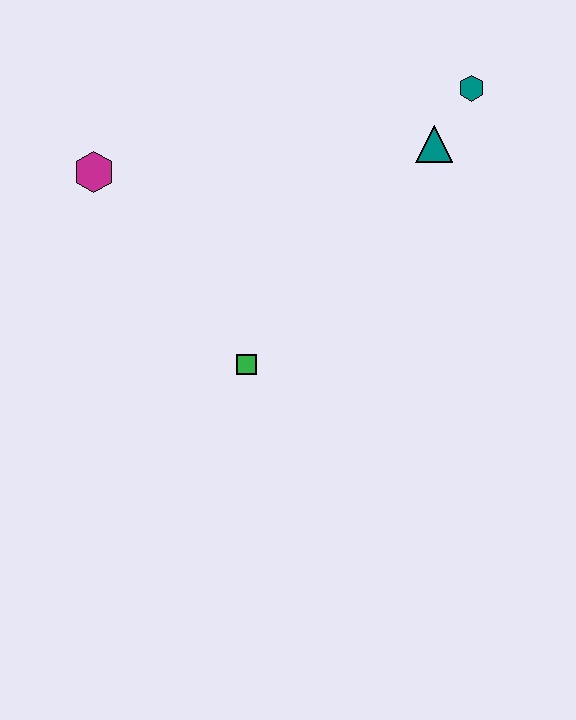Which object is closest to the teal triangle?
The teal hexagon is closest to the teal triangle.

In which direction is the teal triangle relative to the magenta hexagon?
The teal triangle is to the right of the magenta hexagon.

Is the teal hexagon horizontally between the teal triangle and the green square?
No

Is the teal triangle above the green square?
Yes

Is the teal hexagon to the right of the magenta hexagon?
Yes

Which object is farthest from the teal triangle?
The magenta hexagon is farthest from the teal triangle.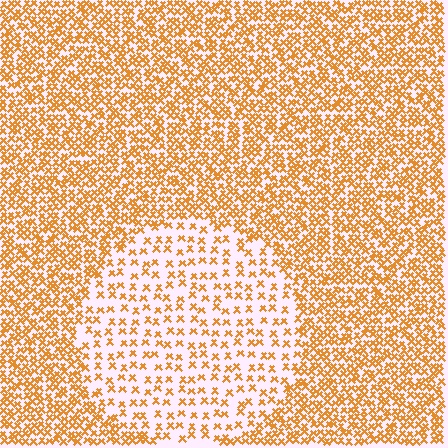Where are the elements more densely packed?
The elements are more densely packed outside the circle boundary.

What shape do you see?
I see a circle.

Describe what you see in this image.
The image contains small orange elements arranged at two different densities. A circle-shaped region is visible where the elements are less densely packed than the surrounding area.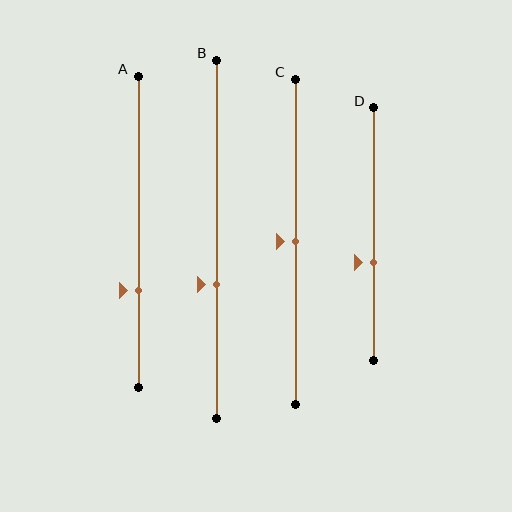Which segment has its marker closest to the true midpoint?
Segment C has its marker closest to the true midpoint.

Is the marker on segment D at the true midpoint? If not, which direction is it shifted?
No, the marker on segment D is shifted downward by about 11% of the segment length.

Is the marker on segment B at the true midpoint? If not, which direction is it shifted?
No, the marker on segment B is shifted downward by about 12% of the segment length.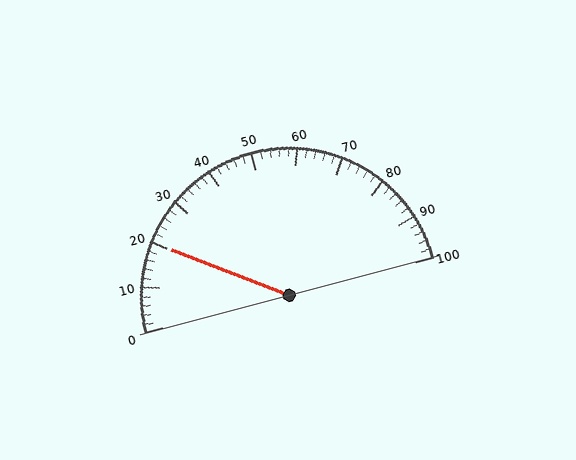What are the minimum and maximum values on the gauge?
The gauge ranges from 0 to 100.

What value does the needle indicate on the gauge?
The needle indicates approximately 20.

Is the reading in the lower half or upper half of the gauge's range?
The reading is in the lower half of the range (0 to 100).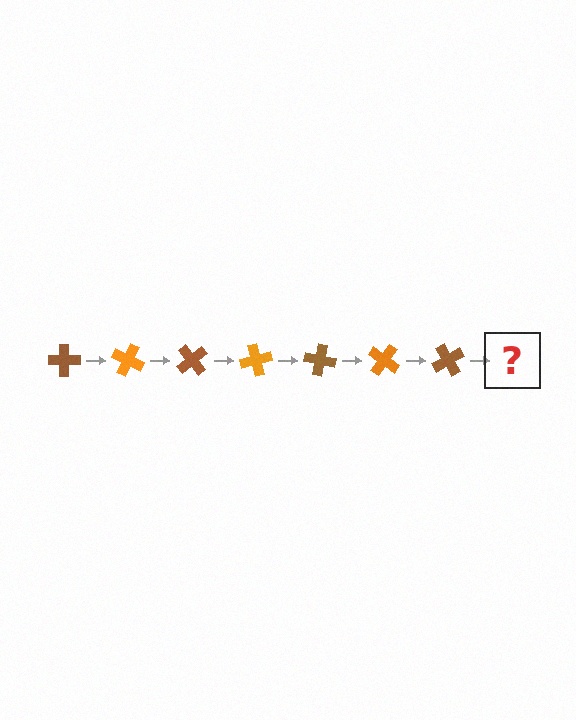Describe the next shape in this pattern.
It should be an orange cross, rotated 175 degrees from the start.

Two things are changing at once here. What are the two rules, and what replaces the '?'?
The two rules are that it rotates 25 degrees each step and the color cycles through brown and orange. The '?' should be an orange cross, rotated 175 degrees from the start.